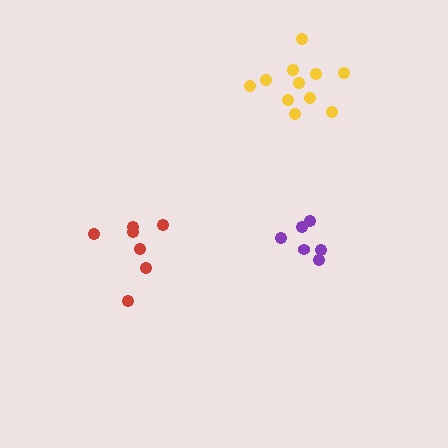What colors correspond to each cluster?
The clusters are colored: yellow, purple, red.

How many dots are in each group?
Group 1: 11 dots, Group 2: 6 dots, Group 3: 7 dots (24 total).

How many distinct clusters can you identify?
There are 3 distinct clusters.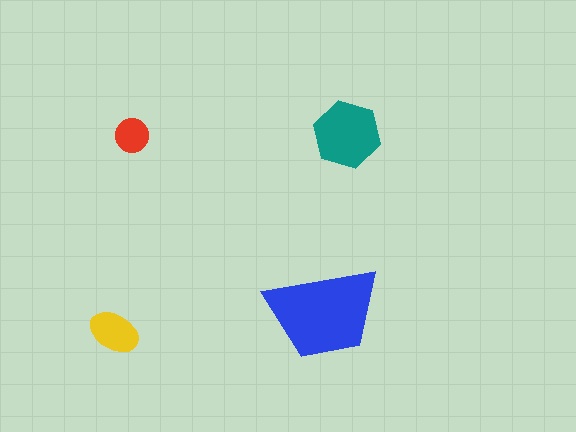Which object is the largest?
The blue trapezoid.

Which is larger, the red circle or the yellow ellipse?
The yellow ellipse.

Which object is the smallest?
The red circle.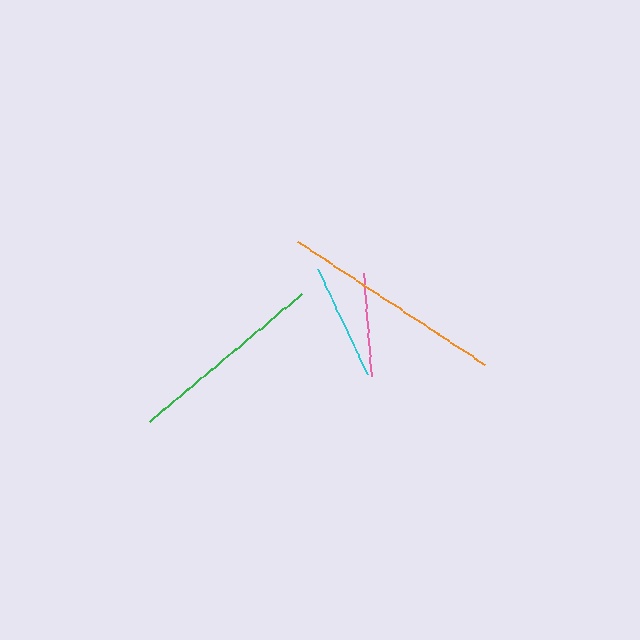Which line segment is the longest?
The orange line is the longest at approximately 224 pixels.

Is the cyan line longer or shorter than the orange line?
The orange line is longer than the cyan line.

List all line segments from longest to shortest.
From longest to shortest: orange, green, cyan, pink.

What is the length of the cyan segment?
The cyan segment is approximately 116 pixels long.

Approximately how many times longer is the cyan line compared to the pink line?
The cyan line is approximately 1.1 times the length of the pink line.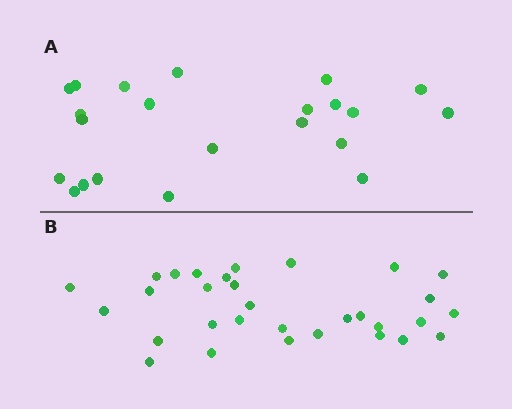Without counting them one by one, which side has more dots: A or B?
Region B (the bottom region) has more dots.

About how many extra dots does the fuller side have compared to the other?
Region B has roughly 8 or so more dots than region A.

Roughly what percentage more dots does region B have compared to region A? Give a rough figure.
About 40% more.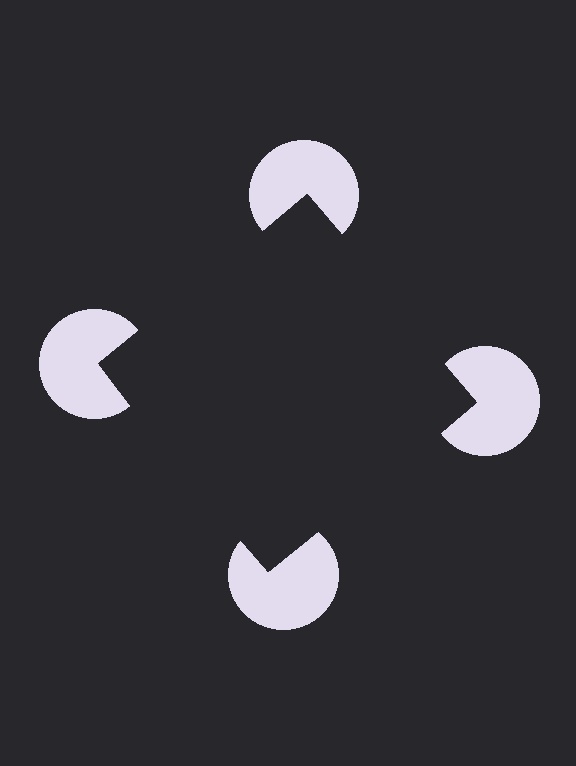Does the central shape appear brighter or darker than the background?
It typically appears slightly darker than the background, even though no actual brightness change is drawn.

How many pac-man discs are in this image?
There are 4 — one at each vertex of the illusory square.